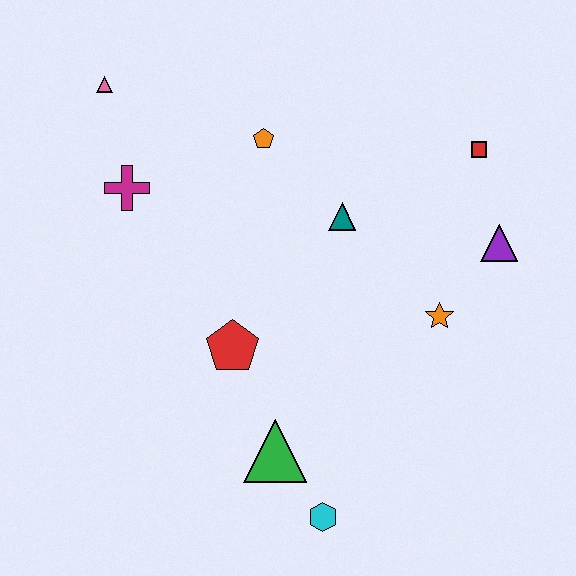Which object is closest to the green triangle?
The cyan hexagon is closest to the green triangle.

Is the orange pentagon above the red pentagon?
Yes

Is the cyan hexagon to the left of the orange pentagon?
No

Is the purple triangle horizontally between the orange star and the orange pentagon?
No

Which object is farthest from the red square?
The cyan hexagon is farthest from the red square.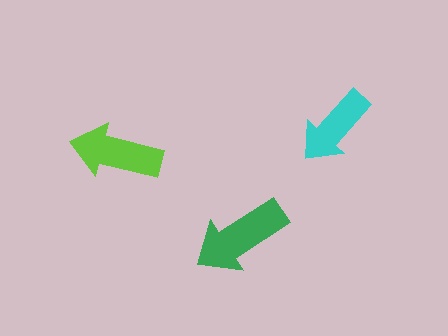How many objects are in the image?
There are 3 objects in the image.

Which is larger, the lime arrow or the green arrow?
The green one.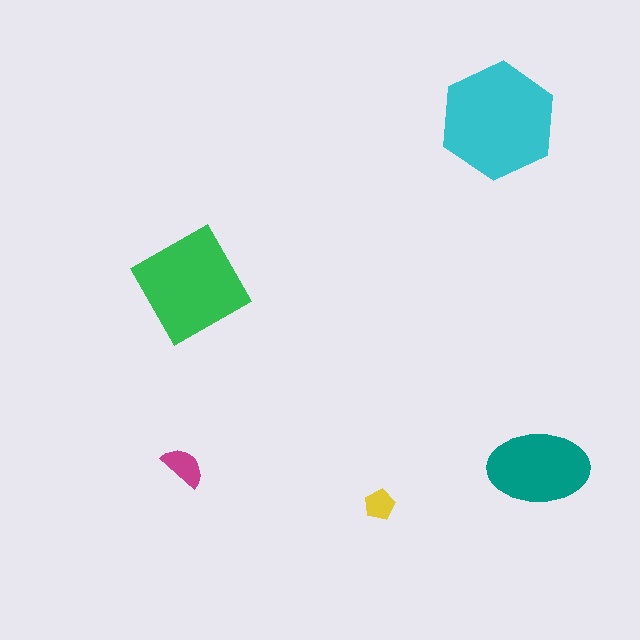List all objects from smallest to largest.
The yellow pentagon, the magenta semicircle, the teal ellipse, the green diamond, the cyan hexagon.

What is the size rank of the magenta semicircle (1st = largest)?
4th.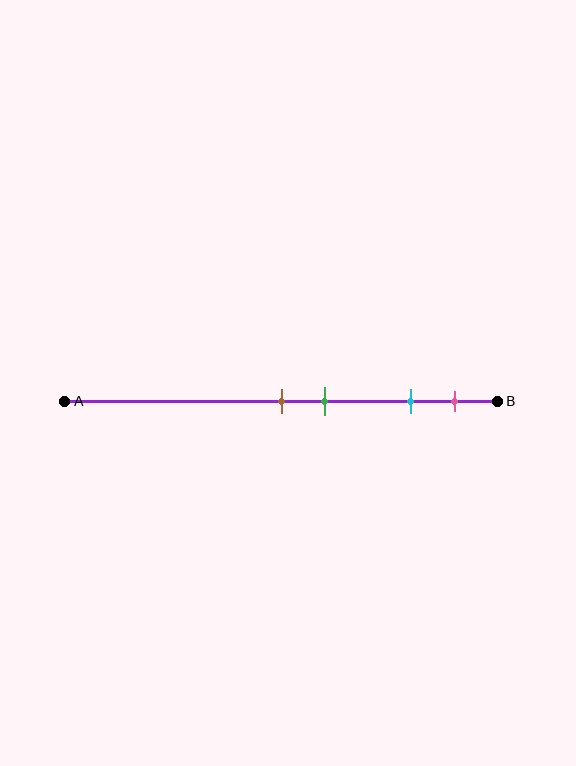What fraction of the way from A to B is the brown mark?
The brown mark is approximately 50% (0.5) of the way from A to B.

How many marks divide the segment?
There are 4 marks dividing the segment.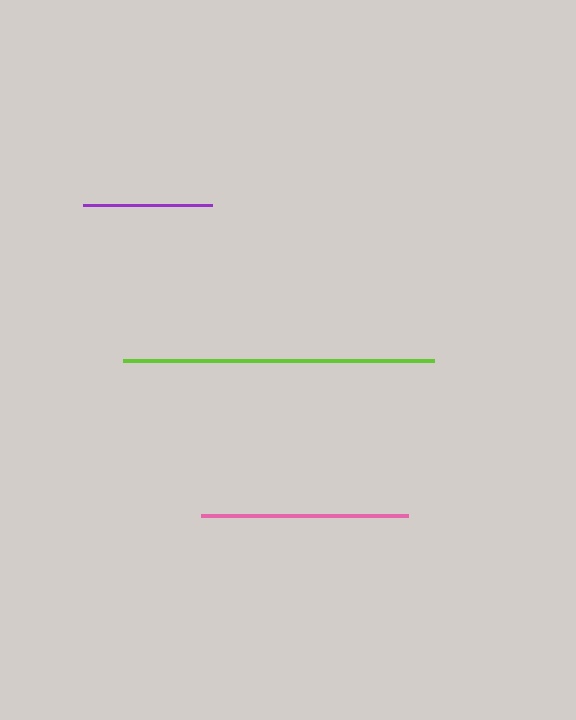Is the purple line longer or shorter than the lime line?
The lime line is longer than the purple line.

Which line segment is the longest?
The lime line is the longest at approximately 310 pixels.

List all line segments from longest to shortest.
From longest to shortest: lime, pink, purple.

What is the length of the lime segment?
The lime segment is approximately 310 pixels long.